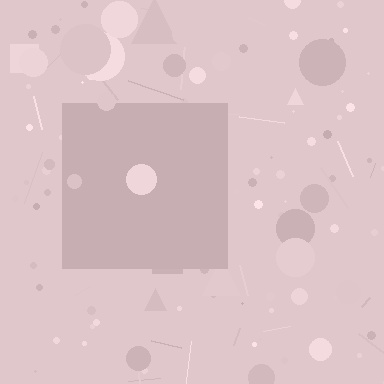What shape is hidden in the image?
A square is hidden in the image.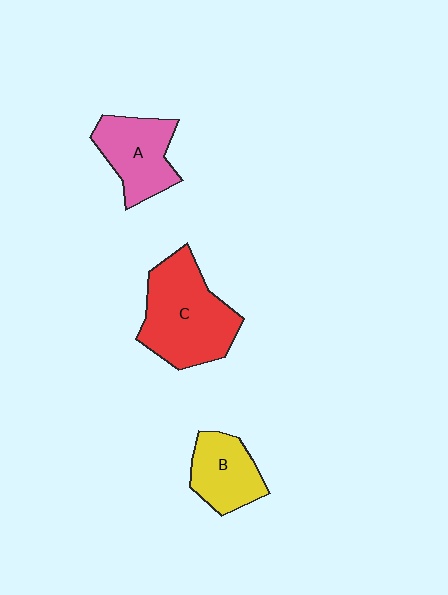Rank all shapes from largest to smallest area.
From largest to smallest: C (red), A (pink), B (yellow).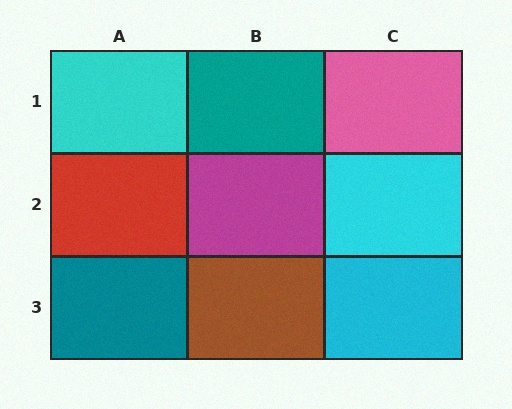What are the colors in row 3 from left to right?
Teal, brown, cyan.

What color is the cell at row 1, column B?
Teal.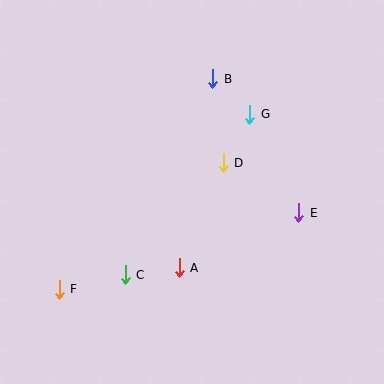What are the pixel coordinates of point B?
Point B is at (213, 79).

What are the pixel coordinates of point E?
Point E is at (299, 213).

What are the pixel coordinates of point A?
Point A is at (179, 268).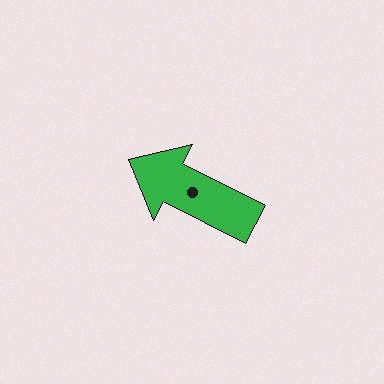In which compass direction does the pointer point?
Northwest.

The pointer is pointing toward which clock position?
Roughly 10 o'clock.